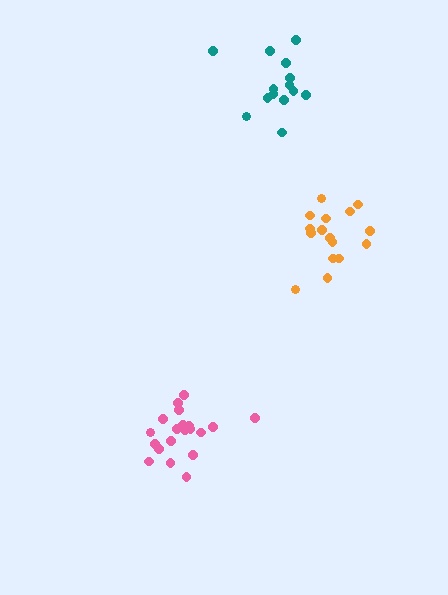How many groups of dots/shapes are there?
There are 3 groups.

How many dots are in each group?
Group 1: 16 dots, Group 2: 14 dots, Group 3: 20 dots (50 total).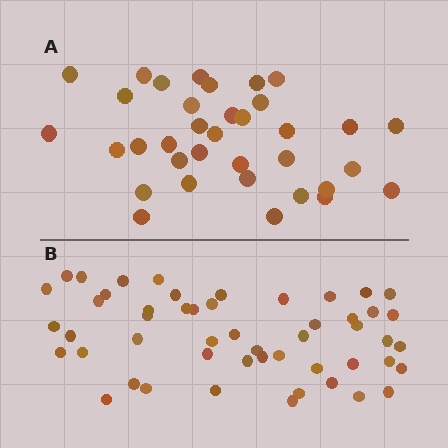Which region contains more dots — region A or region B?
Region B (the bottom region) has more dots.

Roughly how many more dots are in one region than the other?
Region B has approximately 15 more dots than region A.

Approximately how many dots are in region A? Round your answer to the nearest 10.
About 40 dots. (The exact count is 35, which rounds to 40.)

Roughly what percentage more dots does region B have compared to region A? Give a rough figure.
About 45% more.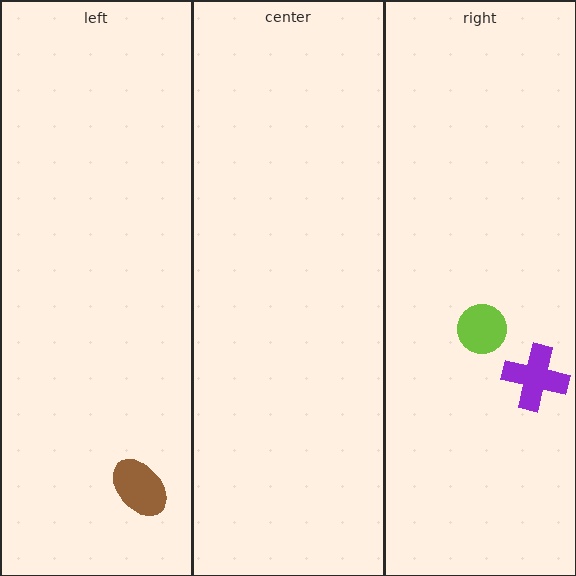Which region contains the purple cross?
The right region.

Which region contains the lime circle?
The right region.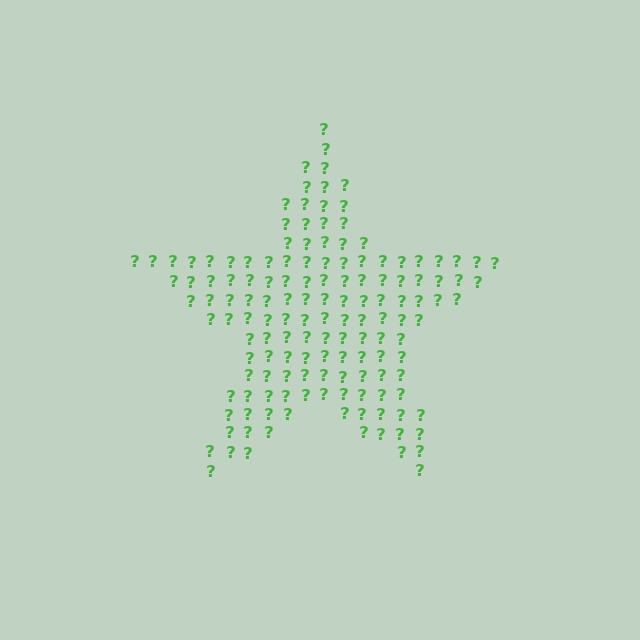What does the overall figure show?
The overall figure shows a star.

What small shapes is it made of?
It is made of small question marks.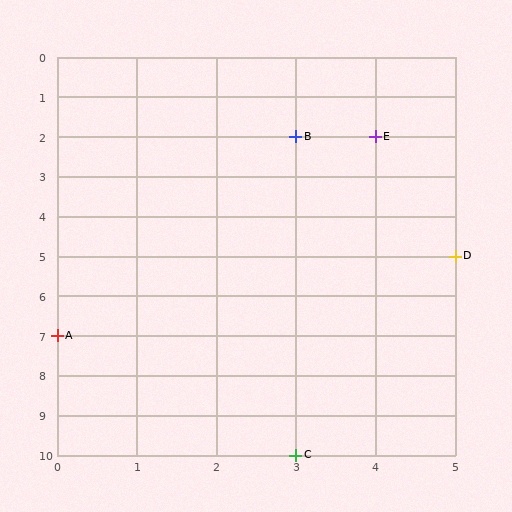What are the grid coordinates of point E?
Point E is at grid coordinates (4, 2).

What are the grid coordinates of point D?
Point D is at grid coordinates (5, 5).